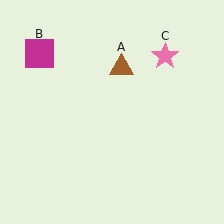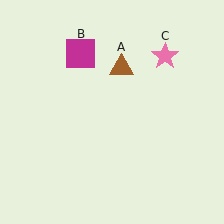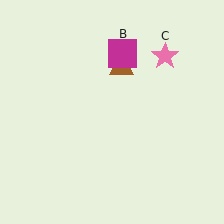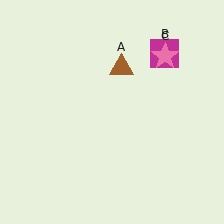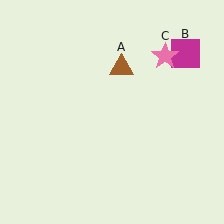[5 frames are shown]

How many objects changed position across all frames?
1 object changed position: magenta square (object B).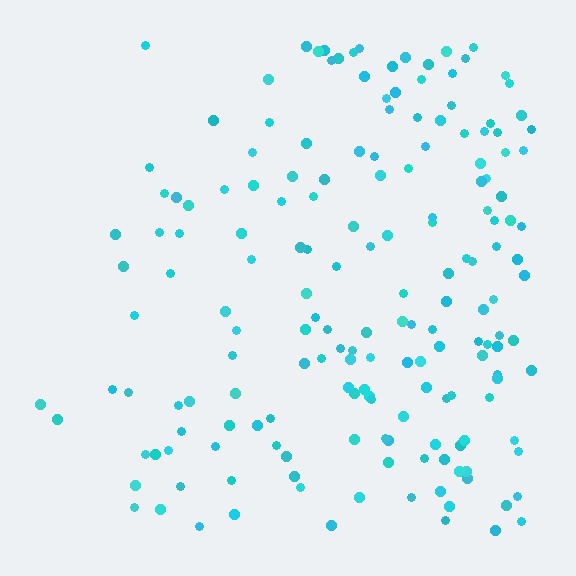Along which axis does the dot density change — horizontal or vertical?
Horizontal.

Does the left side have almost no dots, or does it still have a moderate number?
Still a moderate number, just noticeably fewer than the right.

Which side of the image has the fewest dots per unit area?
The left.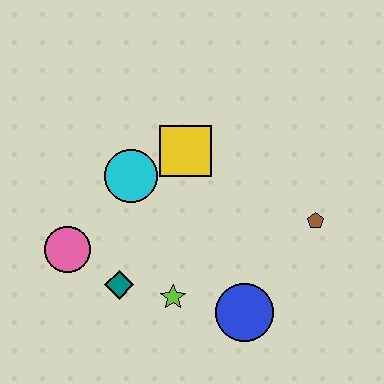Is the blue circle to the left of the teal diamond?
No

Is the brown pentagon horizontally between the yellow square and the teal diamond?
No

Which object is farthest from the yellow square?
The blue circle is farthest from the yellow square.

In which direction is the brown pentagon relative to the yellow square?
The brown pentagon is to the right of the yellow square.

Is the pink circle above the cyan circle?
No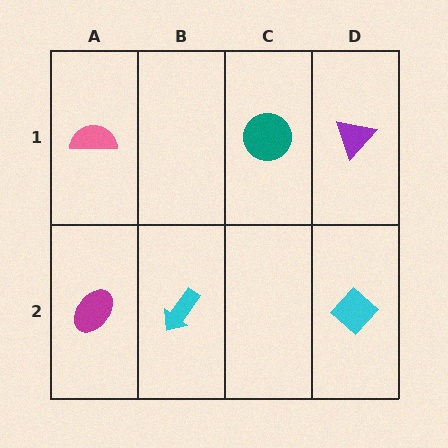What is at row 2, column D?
A cyan diamond.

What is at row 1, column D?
A purple triangle.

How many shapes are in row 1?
3 shapes.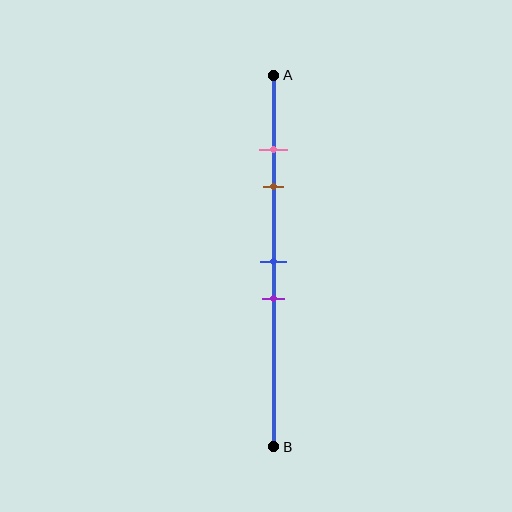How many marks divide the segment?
There are 4 marks dividing the segment.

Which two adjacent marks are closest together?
The pink and brown marks are the closest adjacent pair.